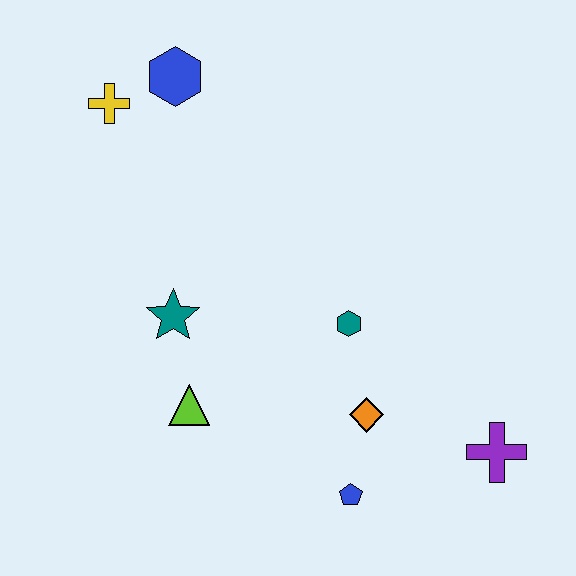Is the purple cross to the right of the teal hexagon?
Yes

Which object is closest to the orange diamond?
The blue pentagon is closest to the orange diamond.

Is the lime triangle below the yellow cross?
Yes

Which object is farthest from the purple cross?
The yellow cross is farthest from the purple cross.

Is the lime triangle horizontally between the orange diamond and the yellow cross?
Yes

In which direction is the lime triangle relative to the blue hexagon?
The lime triangle is below the blue hexagon.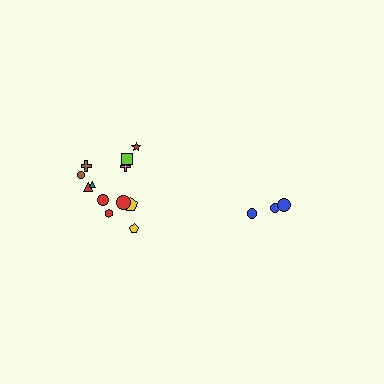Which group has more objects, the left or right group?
The left group.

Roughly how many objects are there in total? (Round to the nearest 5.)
Roughly 15 objects in total.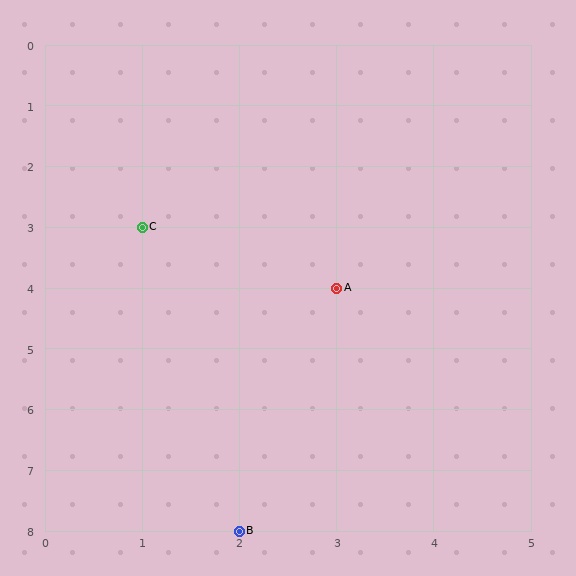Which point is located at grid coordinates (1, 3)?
Point C is at (1, 3).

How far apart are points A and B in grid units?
Points A and B are 1 column and 4 rows apart (about 4.1 grid units diagonally).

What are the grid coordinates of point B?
Point B is at grid coordinates (2, 8).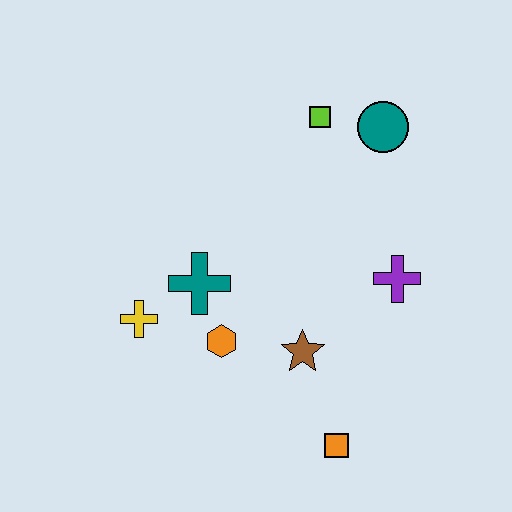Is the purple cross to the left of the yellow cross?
No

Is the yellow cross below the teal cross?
Yes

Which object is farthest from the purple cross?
The yellow cross is farthest from the purple cross.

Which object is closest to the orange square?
The brown star is closest to the orange square.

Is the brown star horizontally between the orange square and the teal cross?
Yes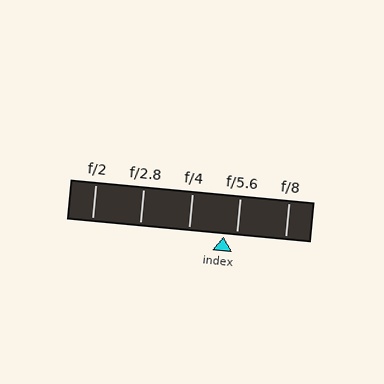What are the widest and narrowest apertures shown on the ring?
The widest aperture shown is f/2 and the narrowest is f/8.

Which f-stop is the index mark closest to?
The index mark is closest to f/5.6.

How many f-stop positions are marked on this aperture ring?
There are 5 f-stop positions marked.